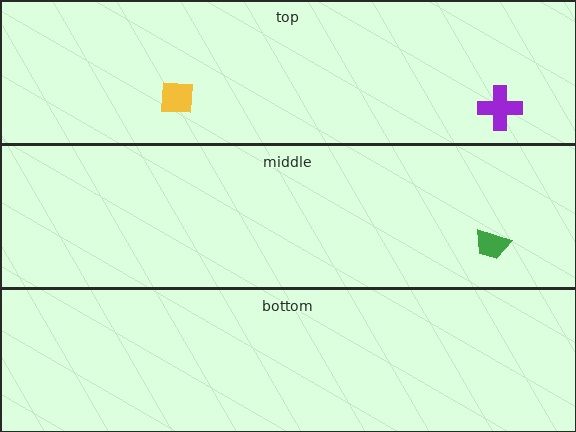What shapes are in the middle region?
The green trapezoid.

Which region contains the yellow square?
The top region.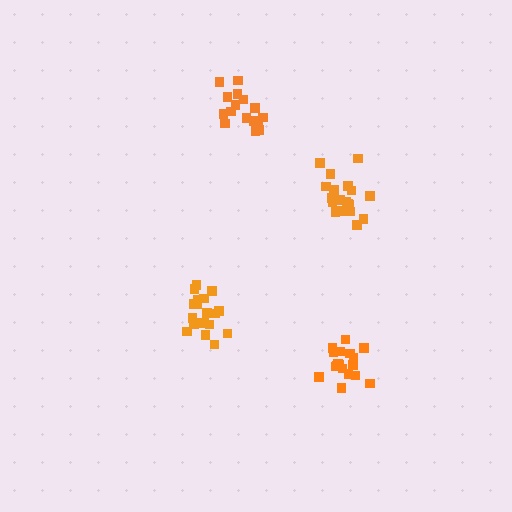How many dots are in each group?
Group 1: 16 dots, Group 2: 19 dots, Group 3: 19 dots, Group 4: 18 dots (72 total).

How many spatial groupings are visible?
There are 4 spatial groupings.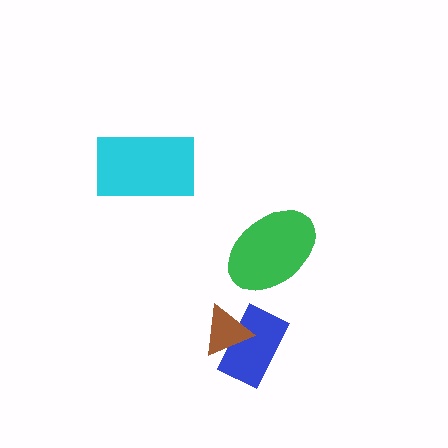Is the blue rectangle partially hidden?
Yes, it is partially covered by another shape.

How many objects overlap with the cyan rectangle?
0 objects overlap with the cyan rectangle.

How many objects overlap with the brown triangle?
1 object overlaps with the brown triangle.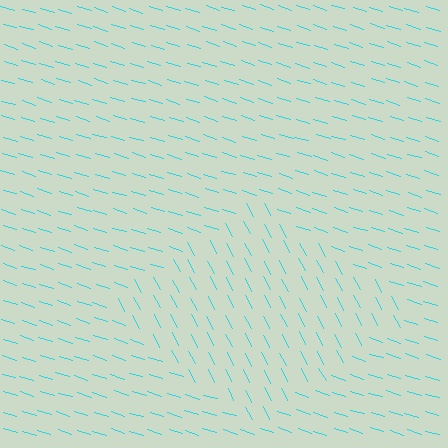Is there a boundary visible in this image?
Yes, there is a texture boundary formed by a change in line orientation.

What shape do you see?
I see a diamond.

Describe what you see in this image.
The image is filled with small cyan line segments. A diamond region in the image has lines oriented differently from the surrounding lines, creating a visible texture boundary.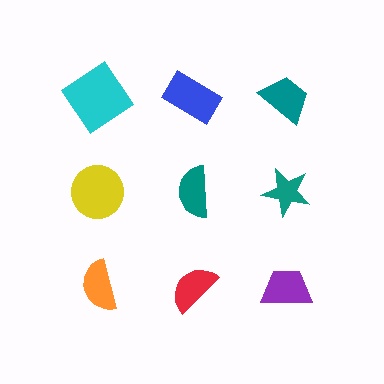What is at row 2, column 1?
A yellow circle.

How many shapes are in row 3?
3 shapes.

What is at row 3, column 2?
A red semicircle.